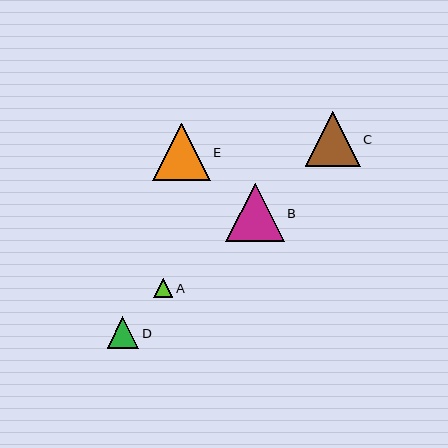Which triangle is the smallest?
Triangle A is the smallest with a size of approximately 20 pixels.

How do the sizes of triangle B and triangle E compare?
Triangle B and triangle E are approximately the same size.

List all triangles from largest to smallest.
From largest to smallest: B, E, C, D, A.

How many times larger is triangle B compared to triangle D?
Triangle B is approximately 1.9 times the size of triangle D.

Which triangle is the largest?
Triangle B is the largest with a size of approximately 58 pixels.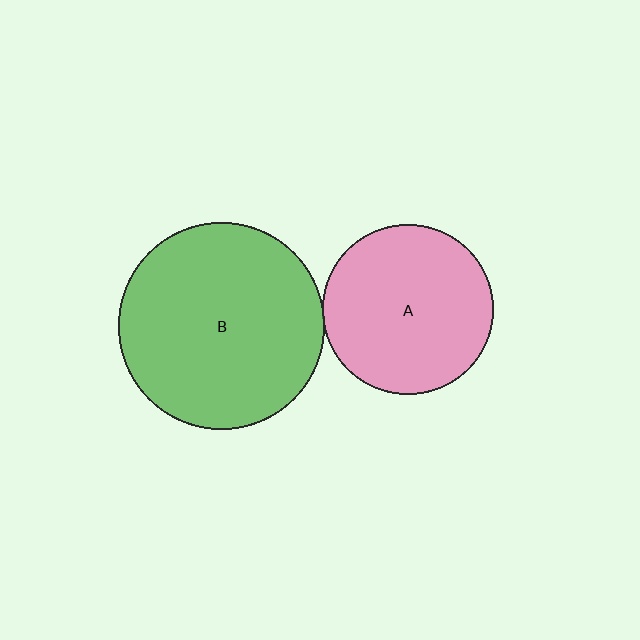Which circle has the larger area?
Circle B (green).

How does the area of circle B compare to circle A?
Approximately 1.5 times.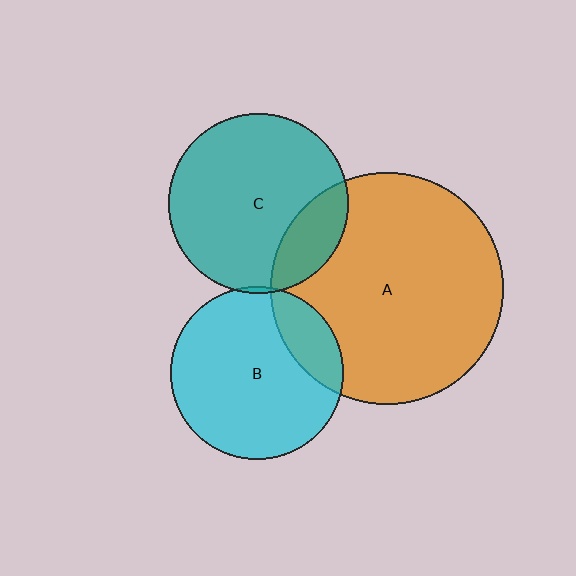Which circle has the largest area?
Circle A (orange).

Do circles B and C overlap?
Yes.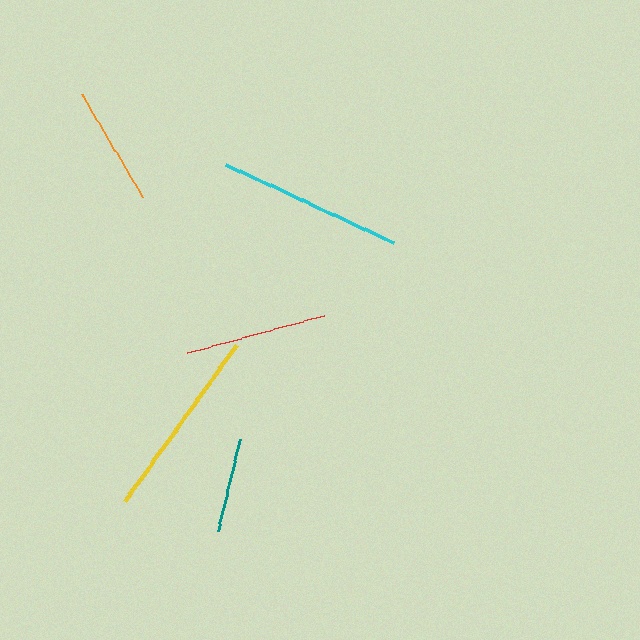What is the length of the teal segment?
The teal segment is approximately 96 pixels long.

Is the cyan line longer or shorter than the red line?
The cyan line is longer than the red line.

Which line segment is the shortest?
The teal line is the shortest at approximately 96 pixels.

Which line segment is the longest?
The yellow line is the longest at approximately 193 pixels.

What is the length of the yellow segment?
The yellow segment is approximately 193 pixels long.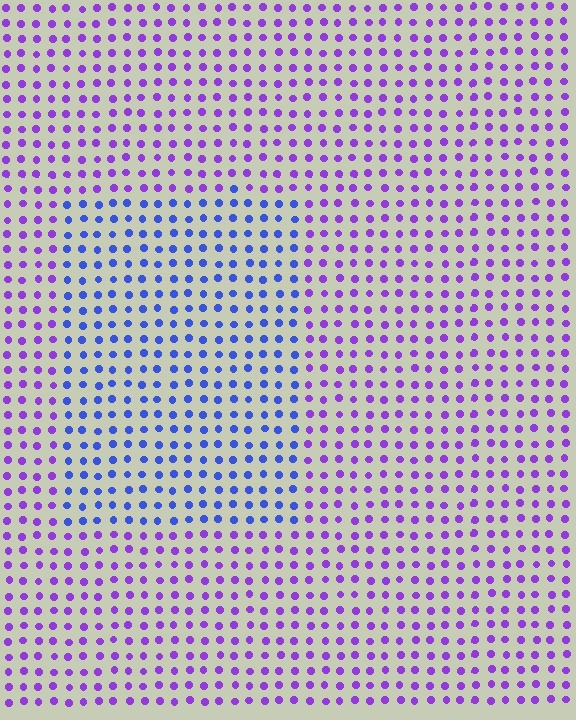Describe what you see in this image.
The image is filled with small purple elements in a uniform arrangement. A rectangle-shaped region is visible where the elements are tinted to a slightly different hue, forming a subtle color boundary.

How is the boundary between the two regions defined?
The boundary is defined purely by a slight shift in hue (about 43 degrees). Spacing, size, and orientation are identical on both sides.